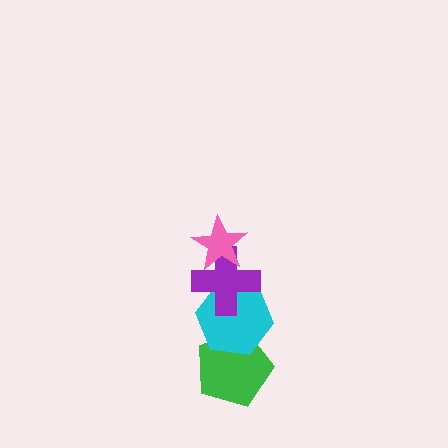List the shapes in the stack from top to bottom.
From top to bottom: the pink star, the purple cross, the cyan hexagon, the green pentagon.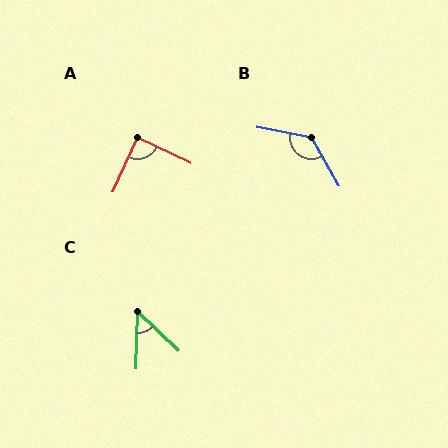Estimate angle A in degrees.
Approximately 89 degrees.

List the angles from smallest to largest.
C (47°), A (89°), B (131°).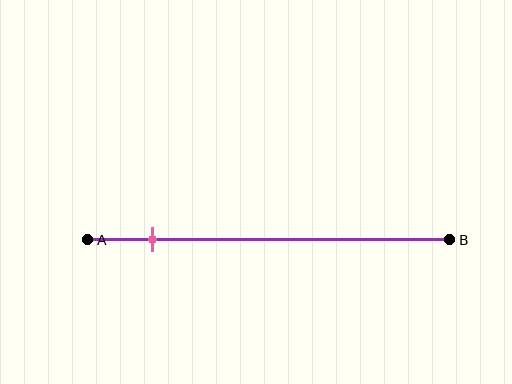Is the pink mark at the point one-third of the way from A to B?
No, the mark is at about 20% from A, not at the 33% one-third point.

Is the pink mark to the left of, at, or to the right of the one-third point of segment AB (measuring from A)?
The pink mark is to the left of the one-third point of segment AB.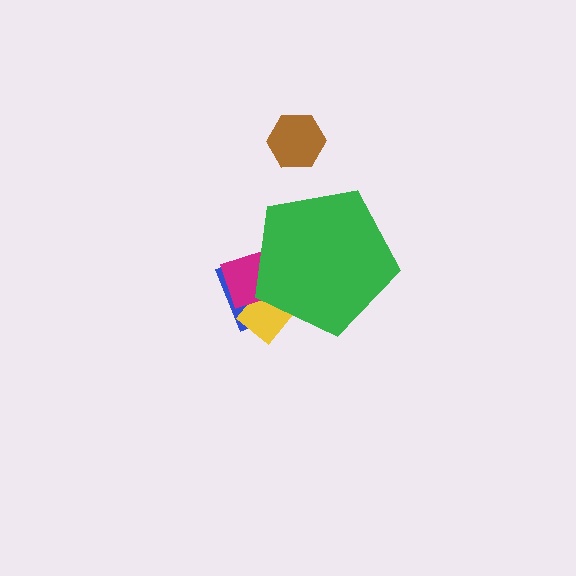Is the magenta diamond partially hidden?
Yes, the magenta diamond is partially hidden behind the green pentagon.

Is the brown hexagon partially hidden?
No, the brown hexagon is fully visible.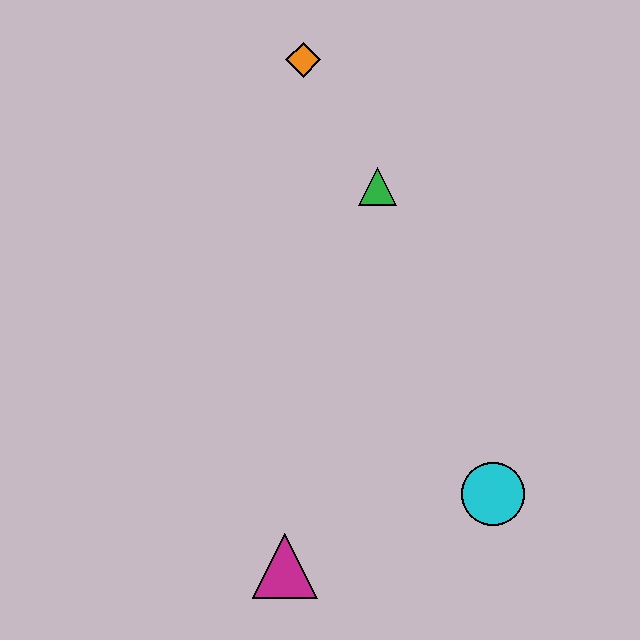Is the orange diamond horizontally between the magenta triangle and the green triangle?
Yes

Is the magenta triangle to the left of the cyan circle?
Yes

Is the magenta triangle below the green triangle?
Yes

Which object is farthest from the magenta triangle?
The orange diamond is farthest from the magenta triangle.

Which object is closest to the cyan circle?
The magenta triangle is closest to the cyan circle.